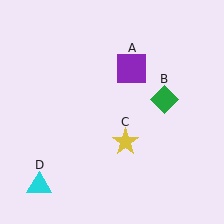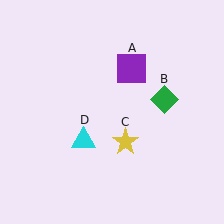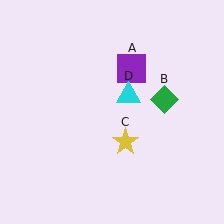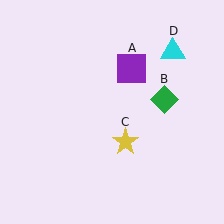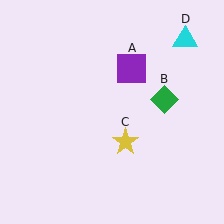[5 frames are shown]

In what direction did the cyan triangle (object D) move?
The cyan triangle (object D) moved up and to the right.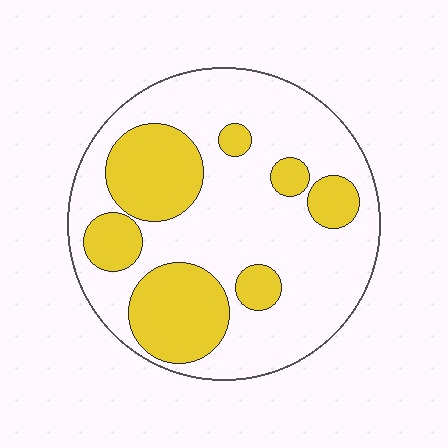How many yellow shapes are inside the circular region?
7.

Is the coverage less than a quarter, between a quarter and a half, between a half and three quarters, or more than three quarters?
Between a quarter and a half.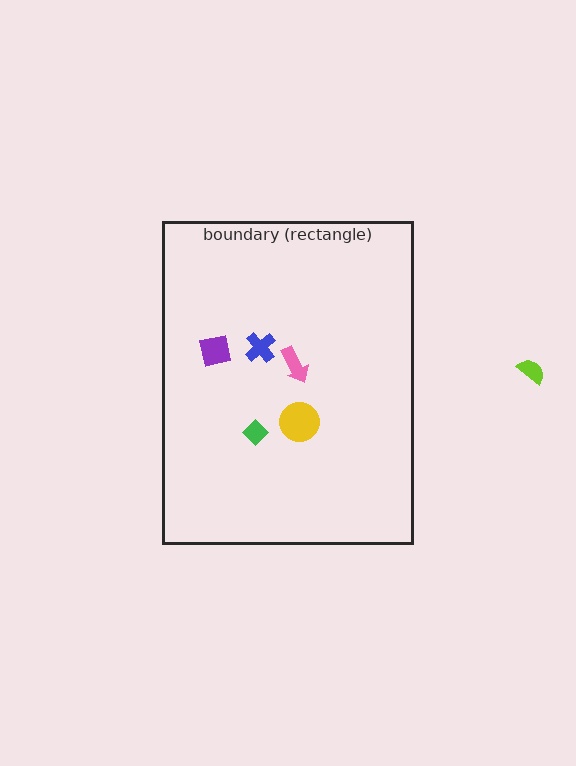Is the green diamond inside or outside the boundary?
Inside.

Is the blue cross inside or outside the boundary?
Inside.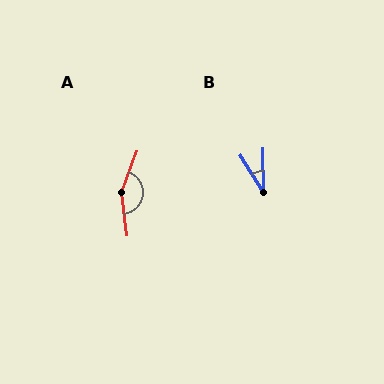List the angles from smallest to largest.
B (32°), A (153°).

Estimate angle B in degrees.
Approximately 32 degrees.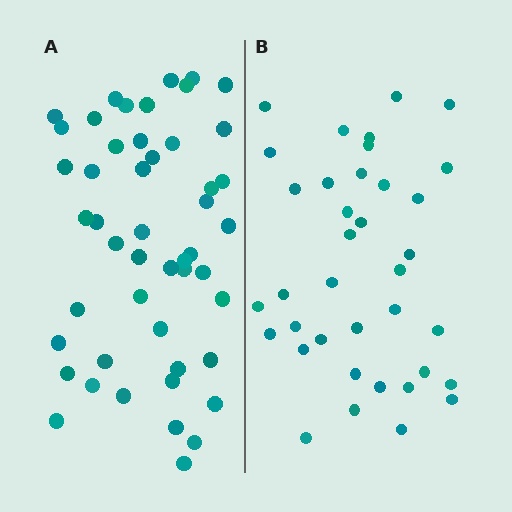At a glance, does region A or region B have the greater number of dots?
Region A (the left region) has more dots.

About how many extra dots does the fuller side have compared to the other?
Region A has roughly 12 or so more dots than region B.